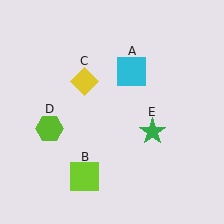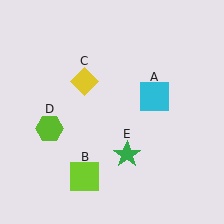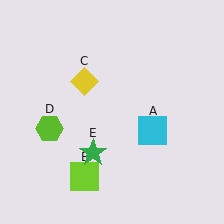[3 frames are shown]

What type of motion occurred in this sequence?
The cyan square (object A), green star (object E) rotated clockwise around the center of the scene.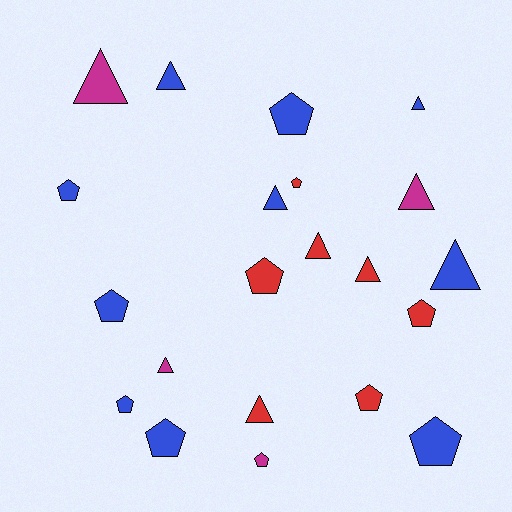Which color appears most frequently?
Blue, with 10 objects.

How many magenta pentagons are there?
There is 1 magenta pentagon.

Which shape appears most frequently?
Pentagon, with 11 objects.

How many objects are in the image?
There are 21 objects.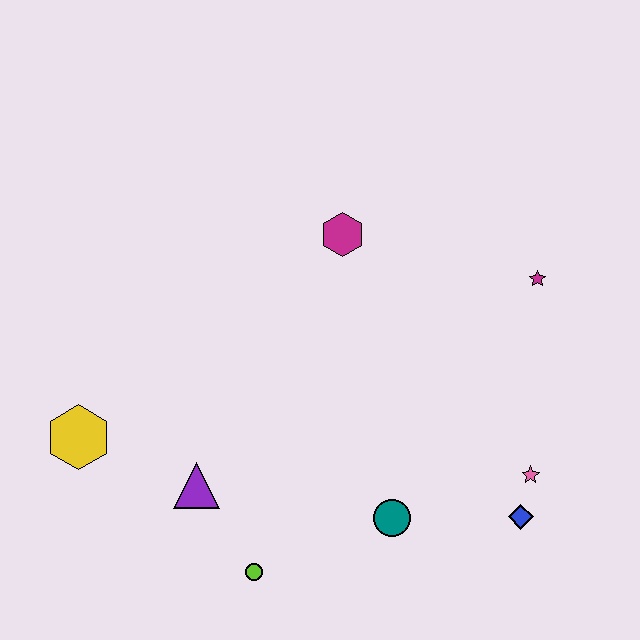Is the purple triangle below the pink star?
Yes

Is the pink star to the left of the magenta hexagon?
No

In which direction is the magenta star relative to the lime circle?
The magenta star is above the lime circle.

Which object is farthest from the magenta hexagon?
The lime circle is farthest from the magenta hexagon.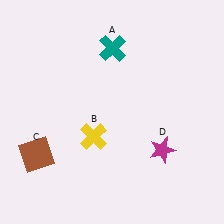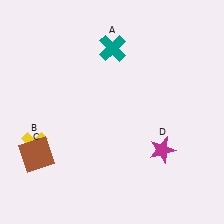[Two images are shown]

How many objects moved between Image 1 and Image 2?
1 object moved between the two images.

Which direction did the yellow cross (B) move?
The yellow cross (B) moved left.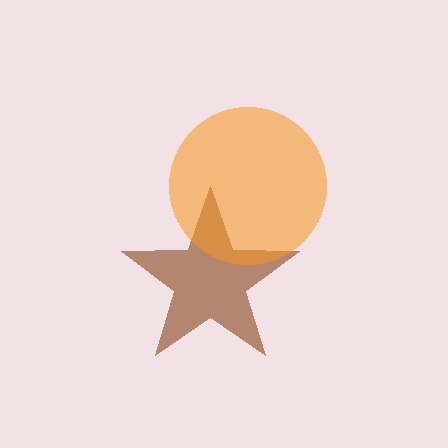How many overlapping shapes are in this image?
There are 2 overlapping shapes in the image.